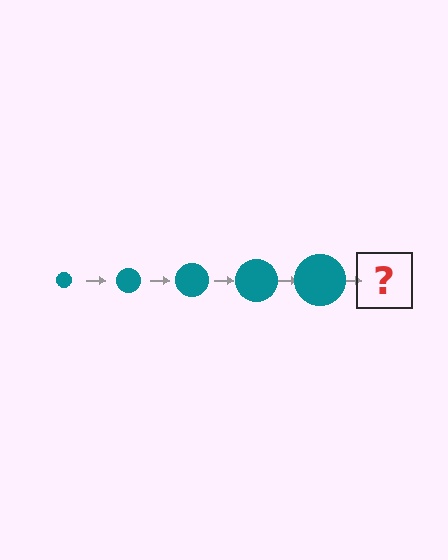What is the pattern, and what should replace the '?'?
The pattern is that the circle gets progressively larger each step. The '?' should be a teal circle, larger than the previous one.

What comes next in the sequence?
The next element should be a teal circle, larger than the previous one.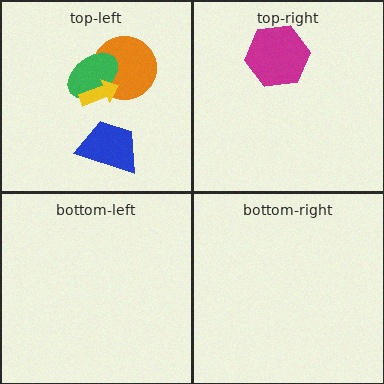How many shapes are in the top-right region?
1.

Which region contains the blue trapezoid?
The top-left region.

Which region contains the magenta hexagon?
The top-right region.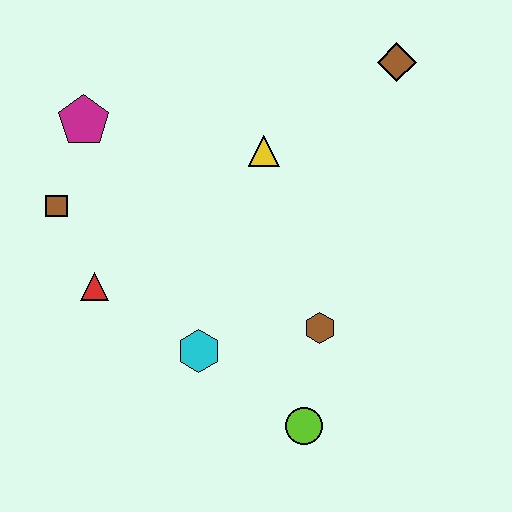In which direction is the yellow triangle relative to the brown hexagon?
The yellow triangle is above the brown hexagon.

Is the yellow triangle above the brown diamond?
No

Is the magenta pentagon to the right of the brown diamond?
No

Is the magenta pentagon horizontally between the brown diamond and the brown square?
Yes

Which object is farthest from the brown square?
The brown diamond is farthest from the brown square.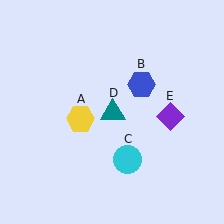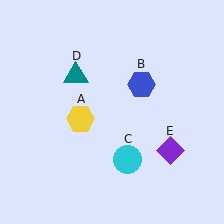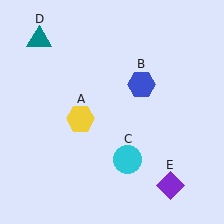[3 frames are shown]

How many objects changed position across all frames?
2 objects changed position: teal triangle (object D), purple diamond (object E).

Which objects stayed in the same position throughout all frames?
Yellow hexagon (object A) and blue hexagon (object B) and cyan circle (object C) remained stationary.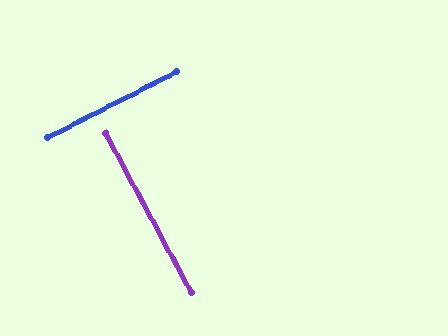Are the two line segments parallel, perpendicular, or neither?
Perpendicular — they meet at approximately 89°.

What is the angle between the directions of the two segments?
Approximately 89 degrees.